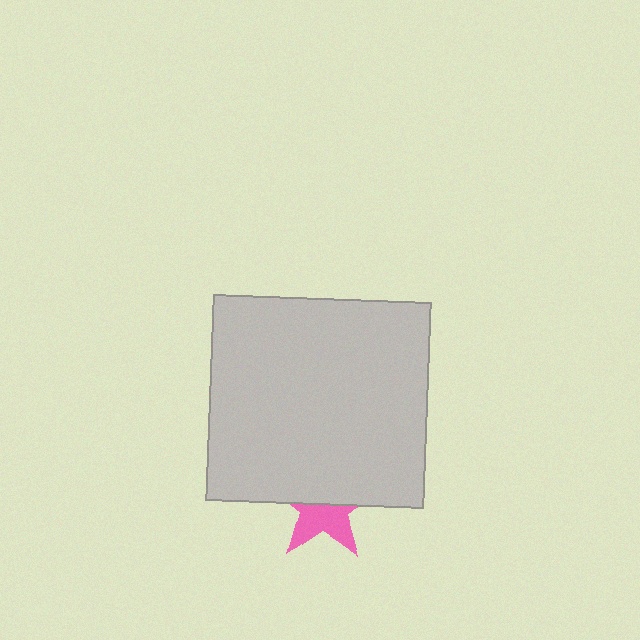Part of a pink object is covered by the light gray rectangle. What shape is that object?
It is a star.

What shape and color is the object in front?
The object in front is a light gray rectangle.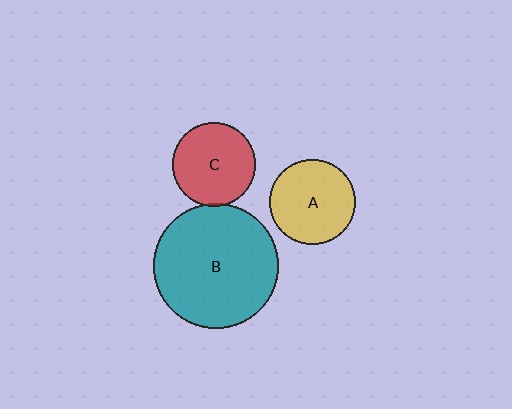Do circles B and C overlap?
Yes.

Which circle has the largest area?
Circle B (teal).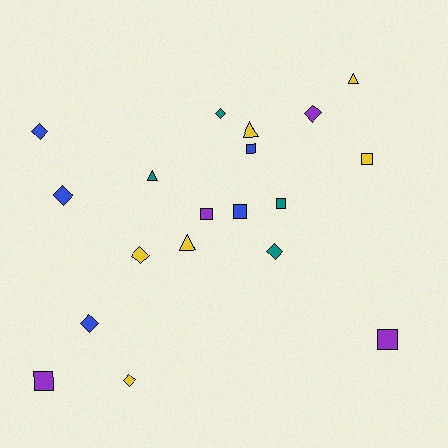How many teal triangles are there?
There is 1 teal triangle.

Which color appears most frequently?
Yellow, with 6 objects.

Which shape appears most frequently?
Diamond, with 8 objects.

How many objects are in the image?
There are 19 objects.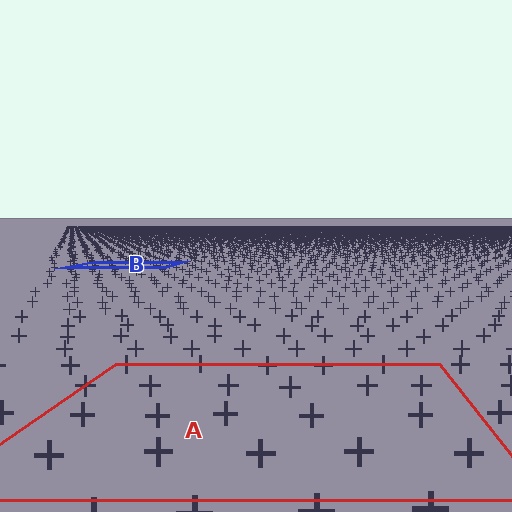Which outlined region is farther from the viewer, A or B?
Region B is farther from the viewer — the texture elements inside it appear smaller and more densely packed.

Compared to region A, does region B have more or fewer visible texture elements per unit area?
Region B has more texture elements per unit area — they are packed more densely because it is farther away.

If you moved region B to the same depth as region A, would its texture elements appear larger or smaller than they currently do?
They would appear larger. At a closer depth, the same texture elements are projected at a bigger on-screen size.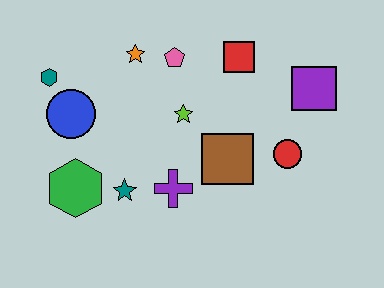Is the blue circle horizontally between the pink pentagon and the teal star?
No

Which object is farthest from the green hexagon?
The purple square is farthest from the green hexagon.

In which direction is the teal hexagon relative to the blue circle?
The teal hexagon is above the blue circle.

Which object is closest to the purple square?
The red circle is closest to the purple square.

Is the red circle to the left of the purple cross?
No